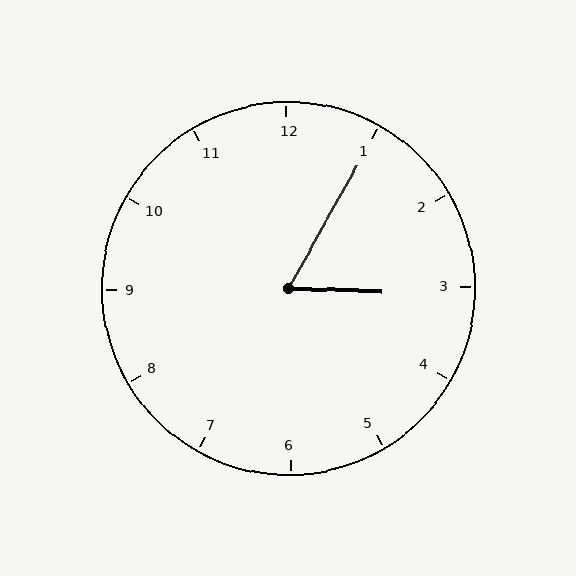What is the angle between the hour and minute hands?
Approximately 62 degrees.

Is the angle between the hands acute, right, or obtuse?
It is acute.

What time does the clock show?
3:05.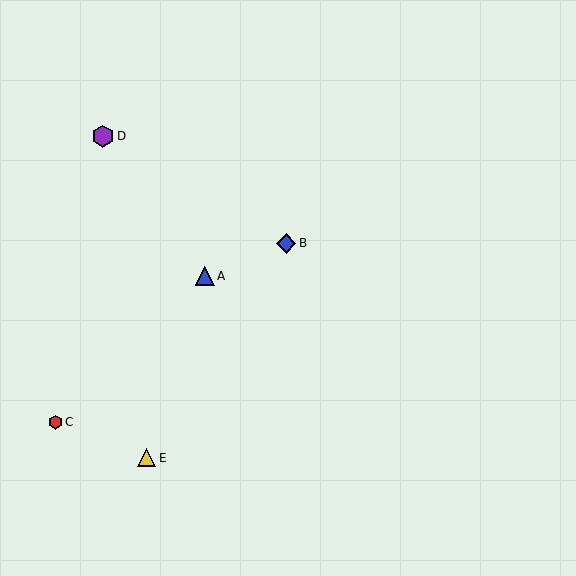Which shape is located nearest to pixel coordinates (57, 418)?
The red hexagon (labeled C) at (55, 422) is nearest to that location.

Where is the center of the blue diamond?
The center of the blue diamond is at (286, 243).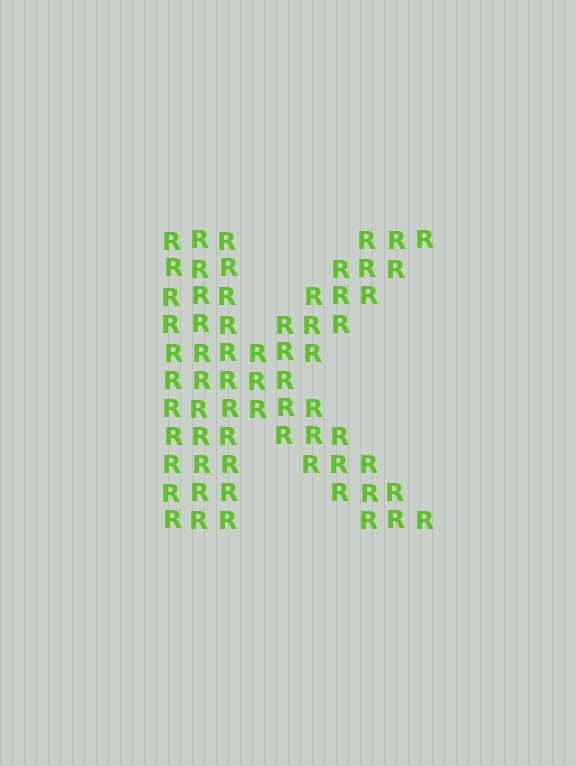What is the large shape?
The large shape is the letter K.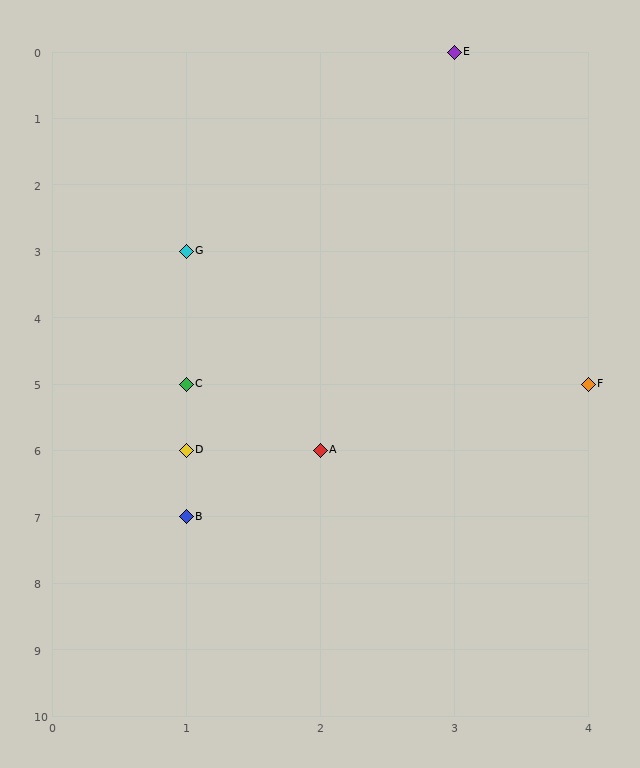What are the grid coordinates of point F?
Point F is at grid coordinates (4, 5).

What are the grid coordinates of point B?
Point B is at grid coordinates (1, 7).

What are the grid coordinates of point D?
Point D is at grid coordinates (1, 6).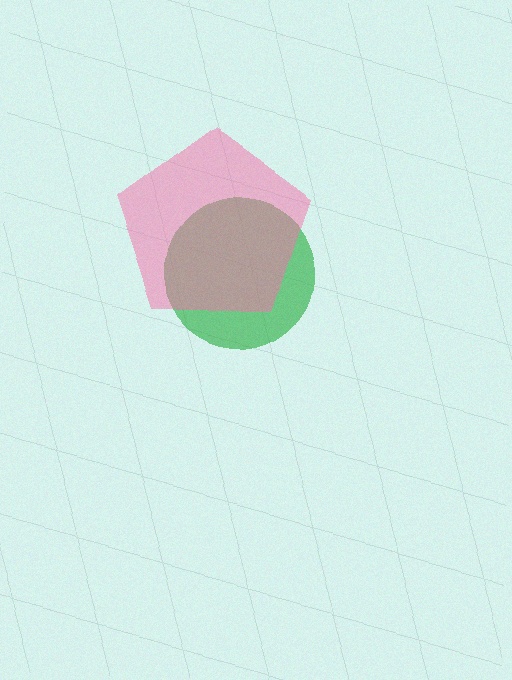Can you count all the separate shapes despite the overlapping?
Yes, there are 2 separate shapes.